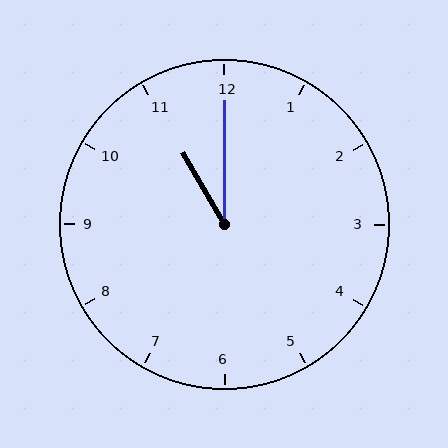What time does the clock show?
11:00.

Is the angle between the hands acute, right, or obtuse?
It is acute.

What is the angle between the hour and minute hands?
Approximately 30 degrees.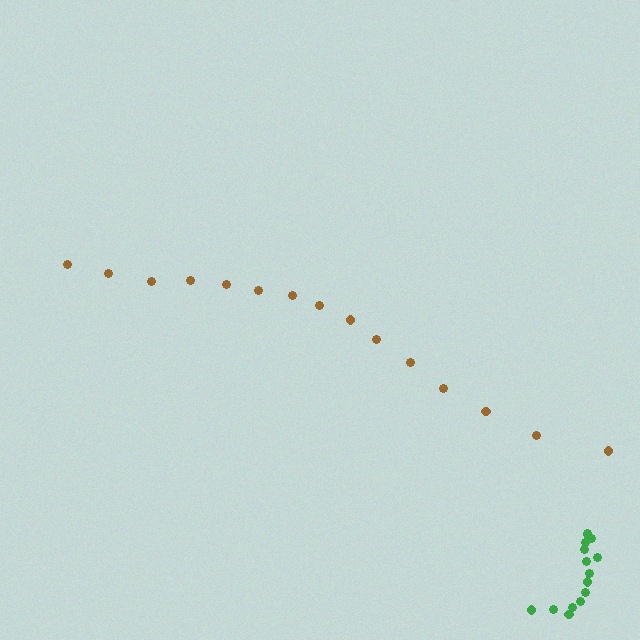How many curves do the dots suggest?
There are 2 distinct paths.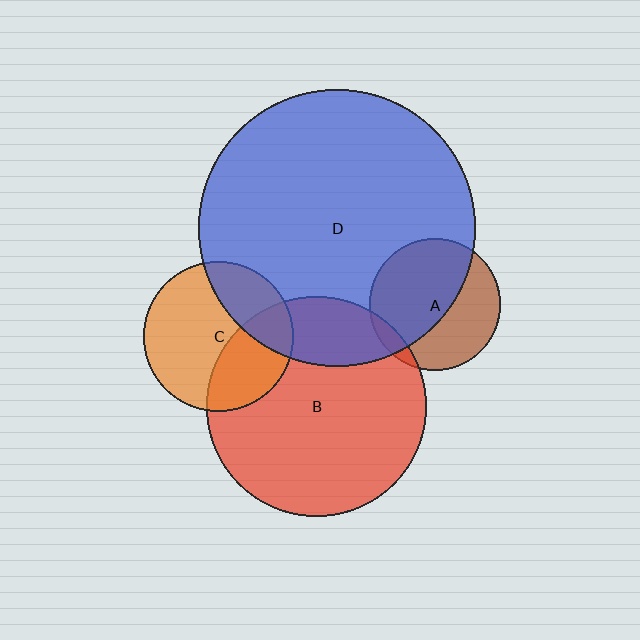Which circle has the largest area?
Circle D (blue).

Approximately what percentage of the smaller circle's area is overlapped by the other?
Approximately 60%.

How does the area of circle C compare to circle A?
Approximately 1.3 times.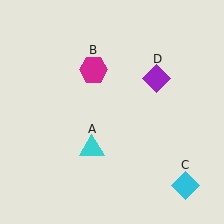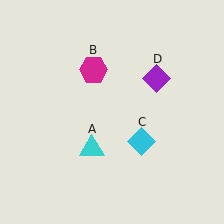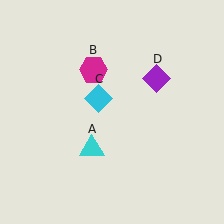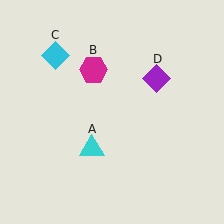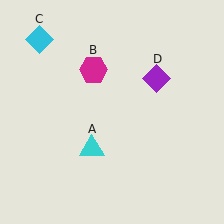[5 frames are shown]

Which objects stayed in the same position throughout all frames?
Cyan triangle (object A) and magenta hexagon (object B) and purple diamond (object D) remained stationary.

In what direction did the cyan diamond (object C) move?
The cyan diamond (object C) moved up and to the left.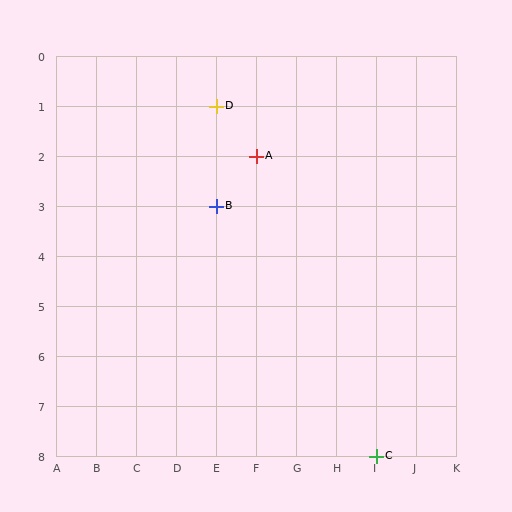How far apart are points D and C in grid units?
Points D and C are 4 columns and 7 rows apart (about 8.1 grid units diagonally).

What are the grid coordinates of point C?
Point C is at grid coordinates (I, 8).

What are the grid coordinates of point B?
Point B is at grid coordinates (E, 3).